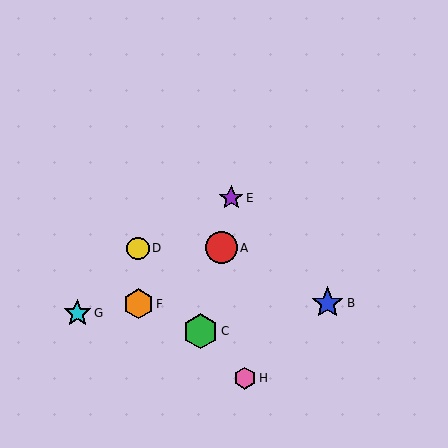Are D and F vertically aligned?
Yes, both are at x≈138.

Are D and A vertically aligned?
No, D is at x≈138 and A is at x≈221.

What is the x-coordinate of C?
Object C is at x≈200.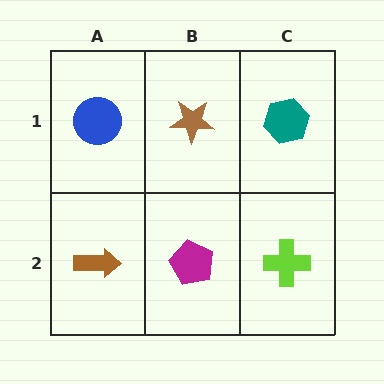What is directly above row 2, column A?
A blue circle.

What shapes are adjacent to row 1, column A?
A brown arrow (row 2, column A), a brown star (row 1, column B).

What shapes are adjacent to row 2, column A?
A blue circle (row 1, column A), a magenta pentagon (row 2, column B).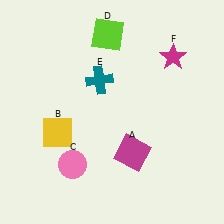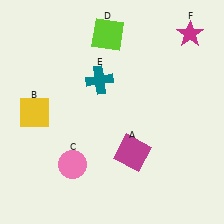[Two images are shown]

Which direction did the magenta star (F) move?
The magenta star (F) moved up.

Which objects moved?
The objects that moved are: the yellow square (B), the magenta star (F).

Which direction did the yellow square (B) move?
The yellow square (B) moved left.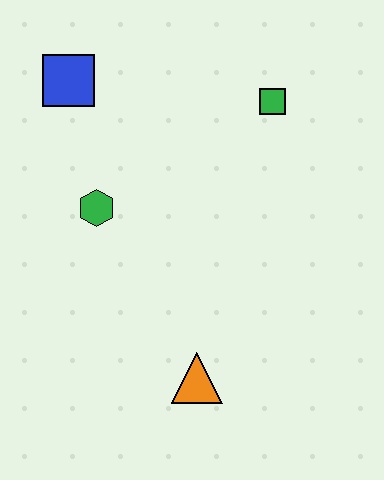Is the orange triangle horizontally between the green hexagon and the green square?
Yes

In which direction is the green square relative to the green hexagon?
The green square is to the right of the green hexagon.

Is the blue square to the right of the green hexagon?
No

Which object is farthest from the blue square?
The orange triangle is farthest from the blue square.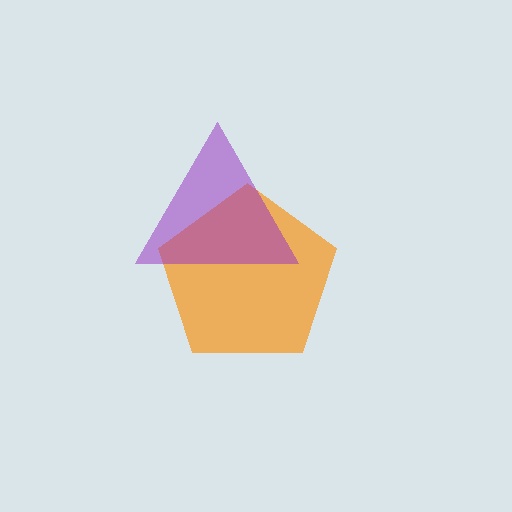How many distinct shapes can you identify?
There are 2 distinct shapes: an orange pentagon, a purple triangle.